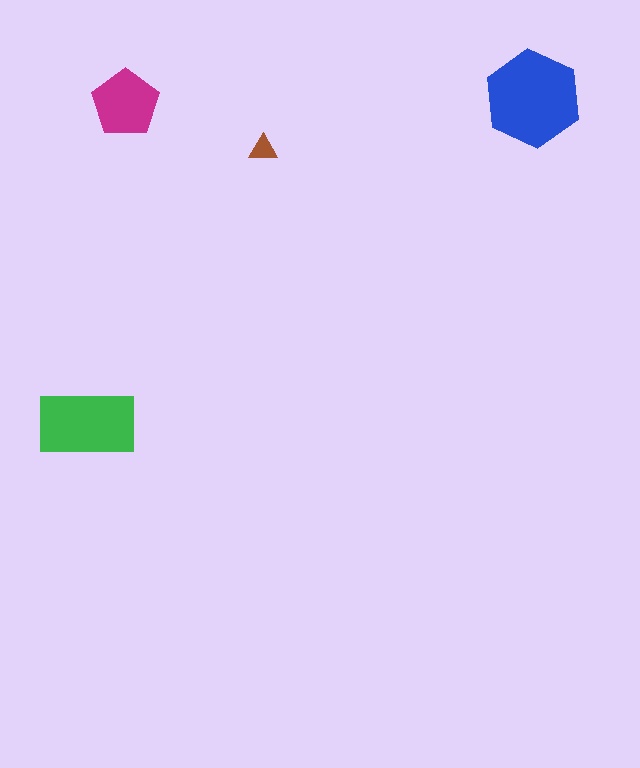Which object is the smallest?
The brown triangle.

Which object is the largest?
The blue hexagon.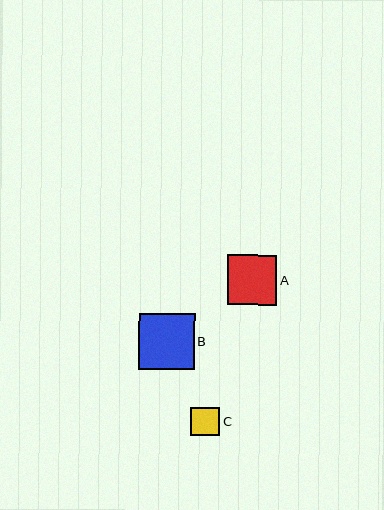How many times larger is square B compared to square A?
Square B is approximately 1.1 times the size of square A.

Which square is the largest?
Square B is the largest with a size of approximately 55 pixels.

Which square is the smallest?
Square C is the smallest with a size of approximately 29 pixels.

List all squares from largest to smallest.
From largest to smallest: B, A, C.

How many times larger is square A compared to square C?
Square A is approximately 1.7 times the size of square C.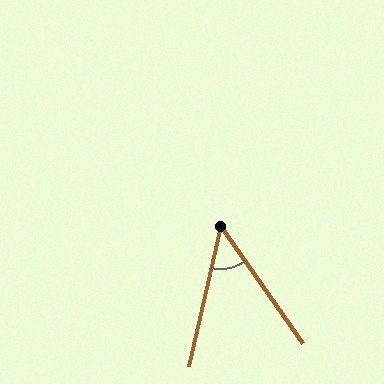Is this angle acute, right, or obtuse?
It is acute.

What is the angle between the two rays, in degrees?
Approximately 48 degrees.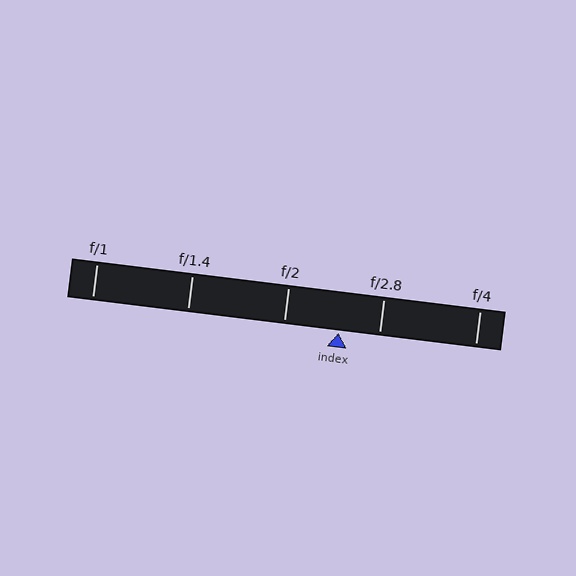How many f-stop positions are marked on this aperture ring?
There are 5 f-stop positions marked.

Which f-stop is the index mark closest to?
The index mark is closest to f/2.8.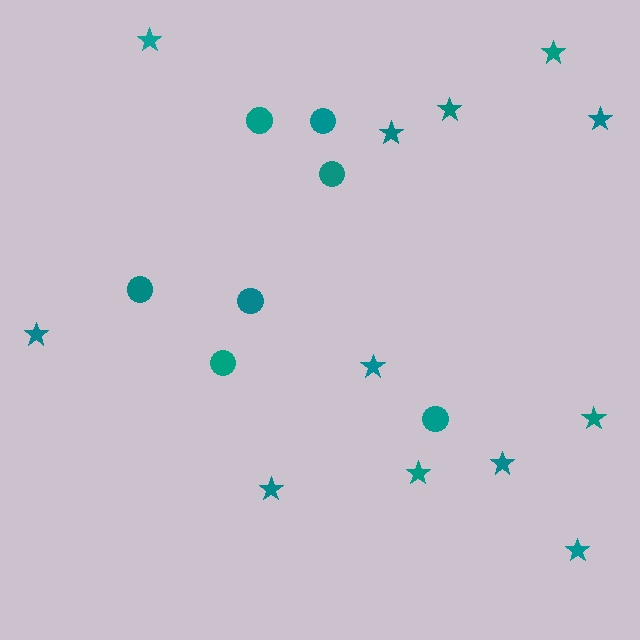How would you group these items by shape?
There are 2 groups: one group of circles (7) and one group of stars (12).